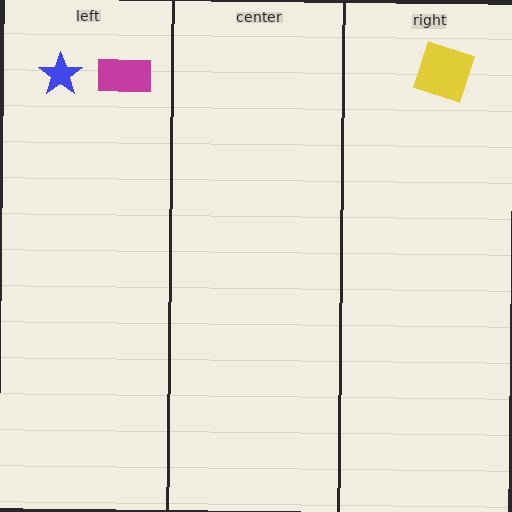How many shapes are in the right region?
1.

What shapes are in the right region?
The yellow square.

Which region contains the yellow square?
The right region.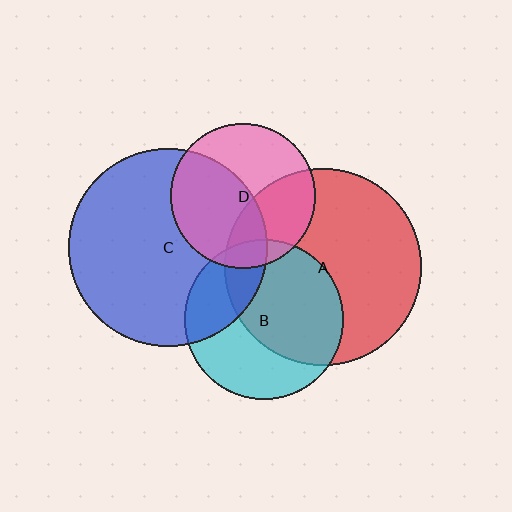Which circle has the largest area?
Circle C (blue).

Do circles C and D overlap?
Yes.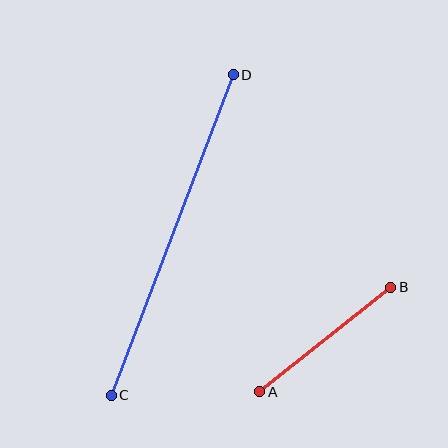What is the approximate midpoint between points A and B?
The midpoint is at approximately (325, 339) pixels.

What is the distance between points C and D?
The distance is approximately 343 pixels.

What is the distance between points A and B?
The distance is approximately 167 pixels.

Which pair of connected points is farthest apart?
Points C and D are farthest apart.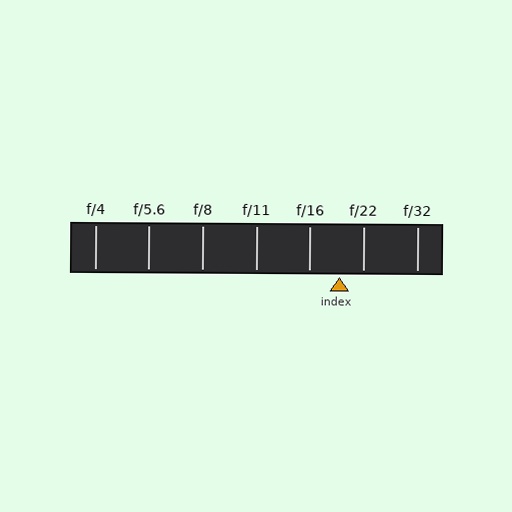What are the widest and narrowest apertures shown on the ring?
The widest aperture shown is f/4 and the narrowest is f/32.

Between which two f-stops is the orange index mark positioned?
The index mark is between f/16 and f/22.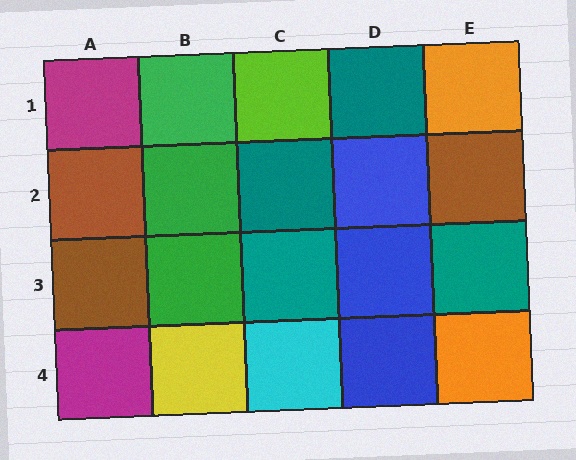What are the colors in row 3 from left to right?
Brown, green, teal, blue, teal.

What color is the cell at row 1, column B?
Green.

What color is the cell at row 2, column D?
Blue.